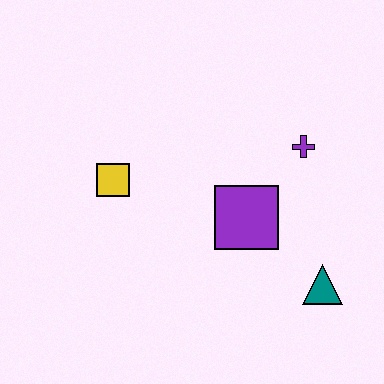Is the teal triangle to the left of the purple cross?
No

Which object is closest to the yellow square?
The purple square is closest to the yellow square.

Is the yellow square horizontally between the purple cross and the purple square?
No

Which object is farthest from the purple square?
The yellow square is farthest from the purple square.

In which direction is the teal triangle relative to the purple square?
The teal triangle is to the right of the purple square.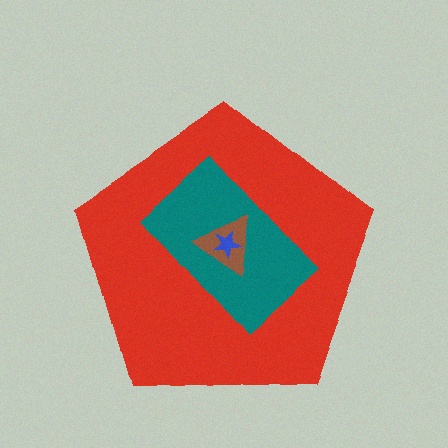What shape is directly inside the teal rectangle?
The brown triangle.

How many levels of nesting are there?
4.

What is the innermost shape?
The blue star.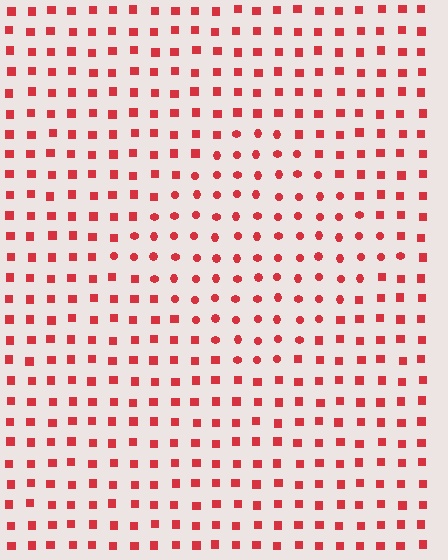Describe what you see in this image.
The image is filled with small red elements arranged in a uniform grid. A diamond-shaped region contains circles, while the surrounding area contains squares. The boundary is defined purely by the change in element shape.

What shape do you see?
I see a diamond.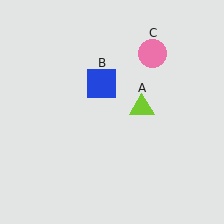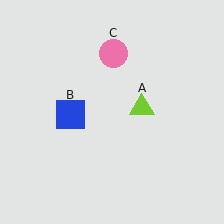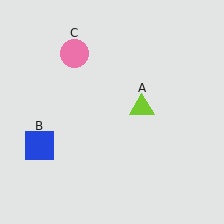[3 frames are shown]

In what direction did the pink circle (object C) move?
The pink circle (object C) moved left.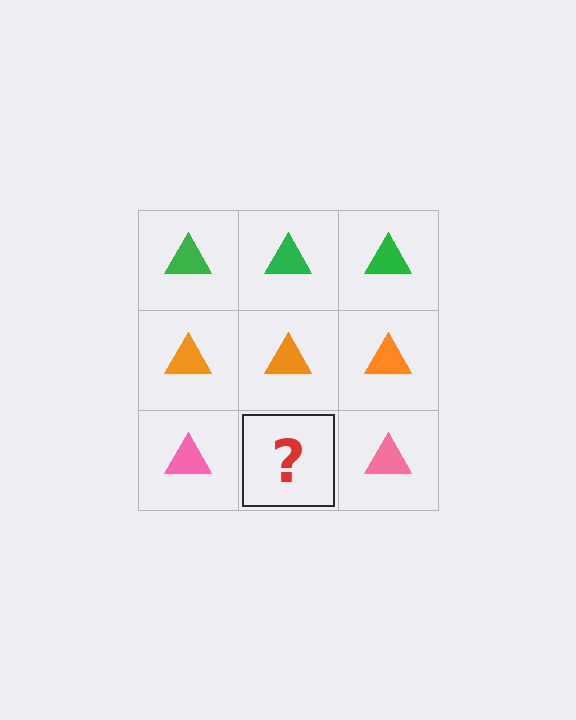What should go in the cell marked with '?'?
The missing cell should contain a pink triangle.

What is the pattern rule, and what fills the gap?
The rule is that each row has a consistent color. The gap should be filled with a pink triangle.